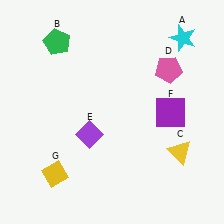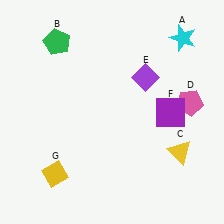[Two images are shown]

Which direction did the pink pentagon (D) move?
The pink pentagon (D) moved down.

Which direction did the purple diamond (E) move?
The purple diamond (E) moved up.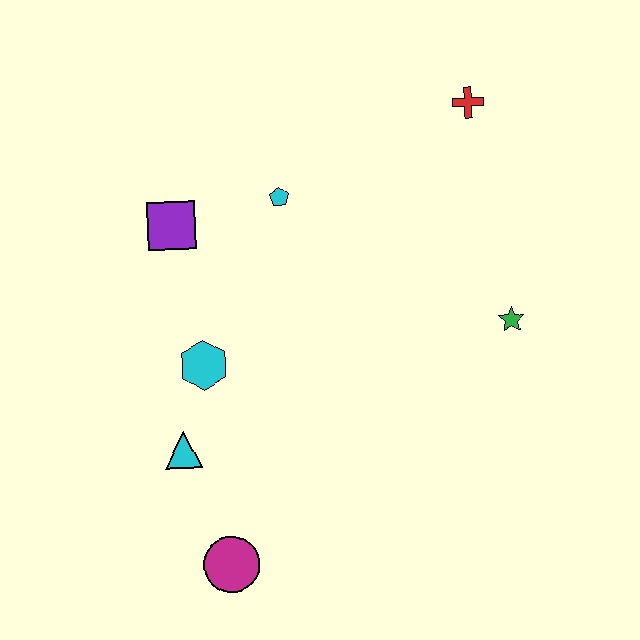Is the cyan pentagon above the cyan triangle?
Yes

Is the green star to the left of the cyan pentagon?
No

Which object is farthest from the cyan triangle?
The red cross is farthest from the cyan triangle.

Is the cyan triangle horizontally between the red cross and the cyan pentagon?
No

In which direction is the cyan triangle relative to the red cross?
The cyan triangle is below the red cross.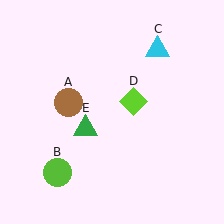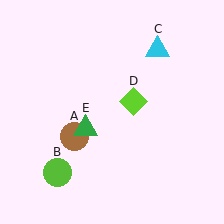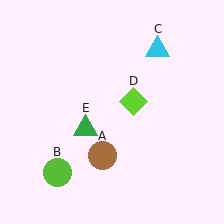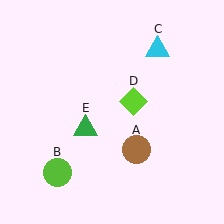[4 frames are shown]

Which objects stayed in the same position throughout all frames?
Lime circle (object B) and cyan triangle (object C) and lime diamond (object D) and green triangle (object E) remained stationary.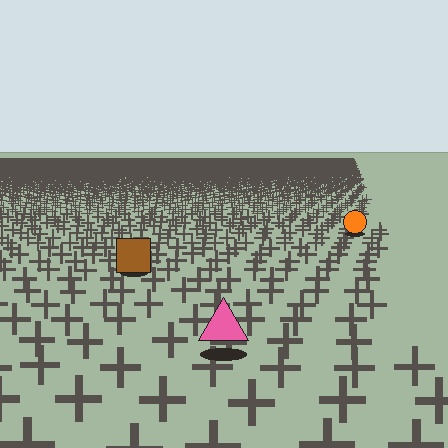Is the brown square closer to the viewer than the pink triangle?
No. The pink triangle is closer — you can tell from the texture gradient: the ground texture is coarser near it.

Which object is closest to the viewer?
The pink triangle is closest. The texture marks near it are larger and more spread out.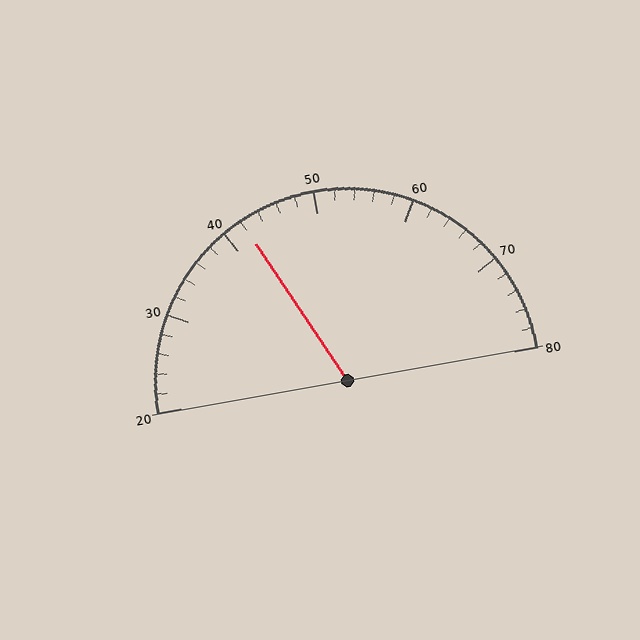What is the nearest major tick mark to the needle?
The nearest major tick mark is 40.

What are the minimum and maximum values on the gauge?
The gauge ranges from 20 to 80.